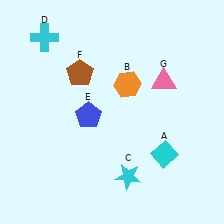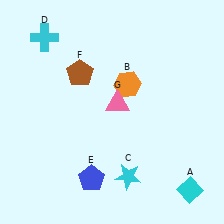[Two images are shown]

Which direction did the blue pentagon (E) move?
The blue pentagon (E) moved down.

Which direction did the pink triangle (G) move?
The pink triangle (G) moved left.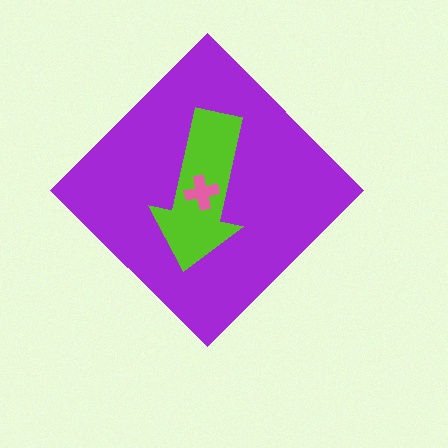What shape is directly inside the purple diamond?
The lime arrow.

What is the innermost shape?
The pink cross.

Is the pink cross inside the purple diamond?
Yes.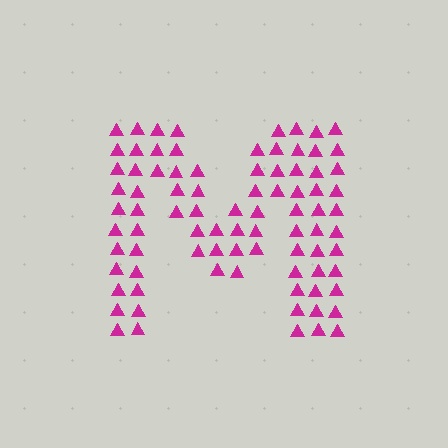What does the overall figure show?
The overall figure shows the letter M.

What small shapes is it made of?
It is made of small triangles.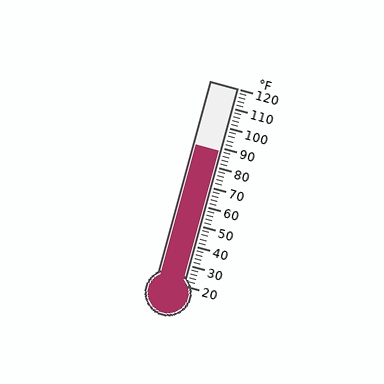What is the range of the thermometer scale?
The thermometer scale ranges from 20°F to 120°F.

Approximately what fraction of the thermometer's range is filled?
The thermometer is filled to approximately 70% of its range.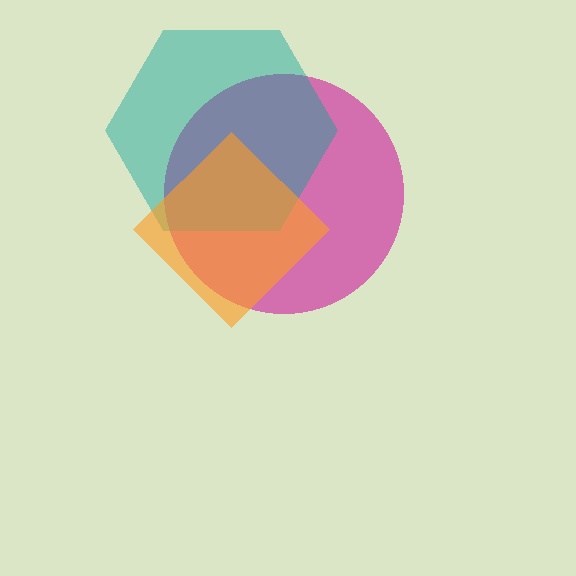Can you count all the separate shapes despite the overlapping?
Yes, there are 3 separate shapes.